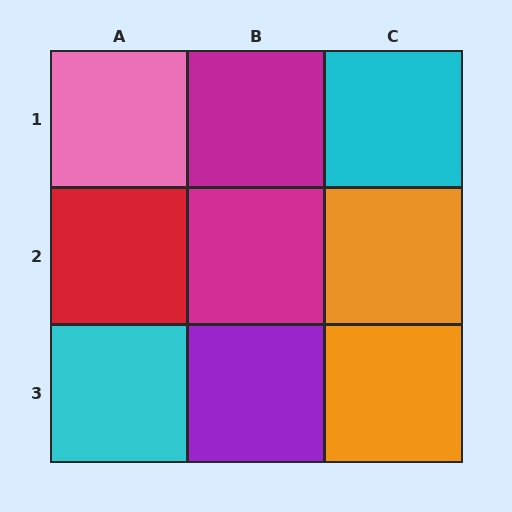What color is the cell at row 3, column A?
Cyan.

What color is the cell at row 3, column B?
Purple.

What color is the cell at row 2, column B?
Magenta.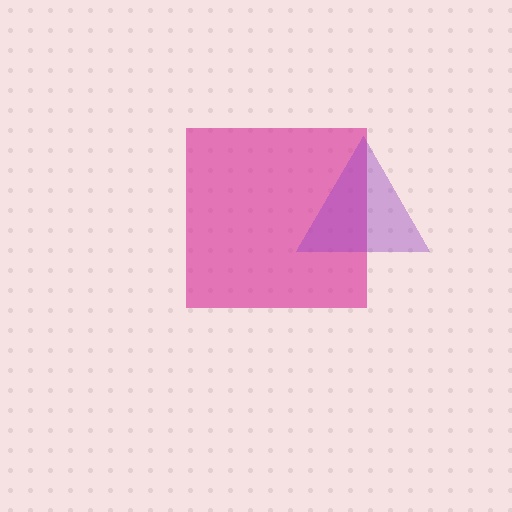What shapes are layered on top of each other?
The layered shapes are: a magenta square, a purple triangle.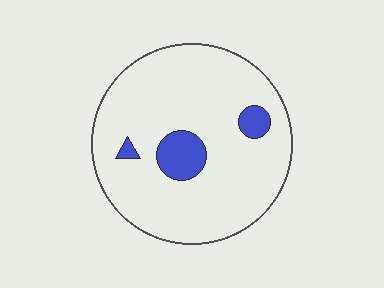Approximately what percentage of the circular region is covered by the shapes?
Approximately 10%.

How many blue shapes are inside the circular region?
3.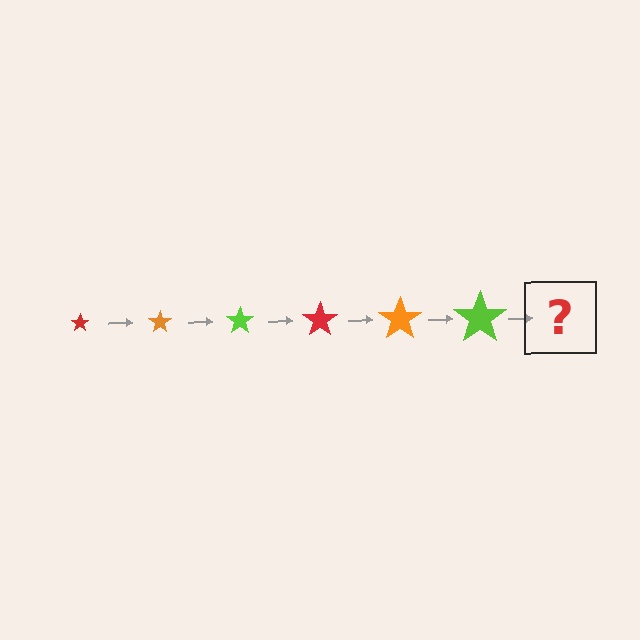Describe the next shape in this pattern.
It should be a red star, larger than the previous one.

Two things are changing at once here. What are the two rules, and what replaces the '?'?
The two rules are that the star grows larger each step and the color cycles through red, orange, and lime. The '?' should be a red star, larger than the previous one.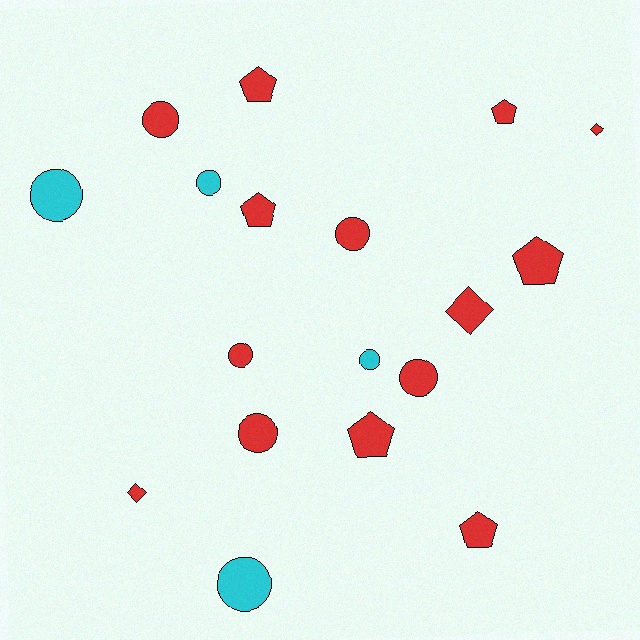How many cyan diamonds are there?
There are no cyan diamonds.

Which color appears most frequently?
Red, with 14 objects.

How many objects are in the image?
There are 18 objects.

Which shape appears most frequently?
Circle, with 9 objects.